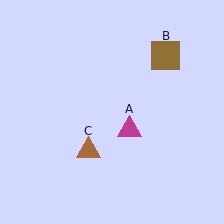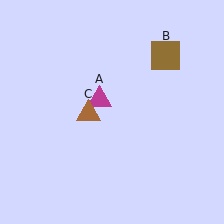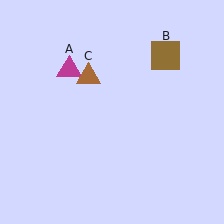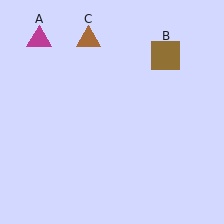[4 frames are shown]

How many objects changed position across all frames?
2 objects changed position: magenta triangle (object A), brown triangle (object C).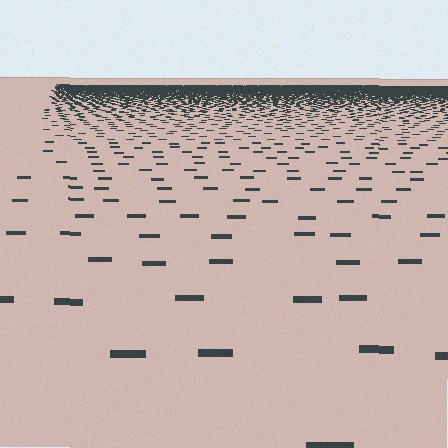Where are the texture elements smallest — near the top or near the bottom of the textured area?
Near the top.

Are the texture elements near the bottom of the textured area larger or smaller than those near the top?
Larger. Near the bottom, elements are closer to the viewer and appear at a bigger on-screen size.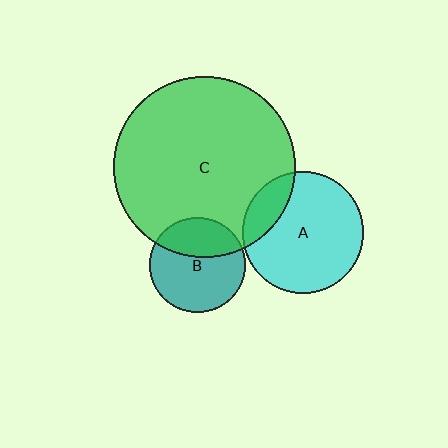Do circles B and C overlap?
Yes.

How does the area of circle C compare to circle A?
Approximately 2.2 times.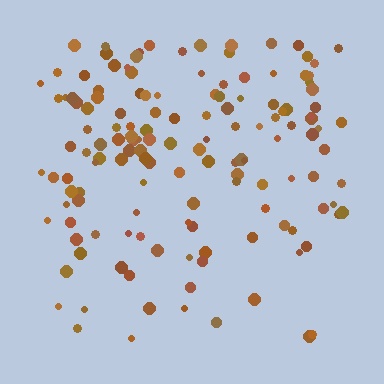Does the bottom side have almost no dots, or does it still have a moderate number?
Still a moderate number, just noticeably fewer than the top.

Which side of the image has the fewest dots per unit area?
The bottom.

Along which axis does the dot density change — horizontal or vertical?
Vertical.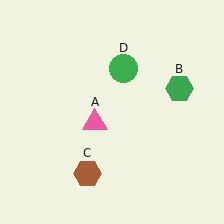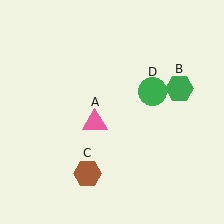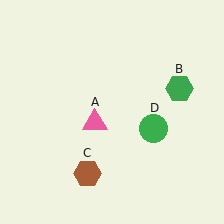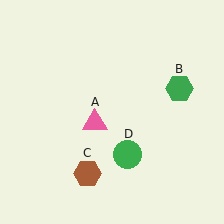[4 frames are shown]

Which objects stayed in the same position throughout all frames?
Pink triangle (object A) and green hexagon (object B) and brown hexagon (object C) remained stationary.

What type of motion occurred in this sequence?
The green circle (object D) rotated clockwise around the center of the scene.